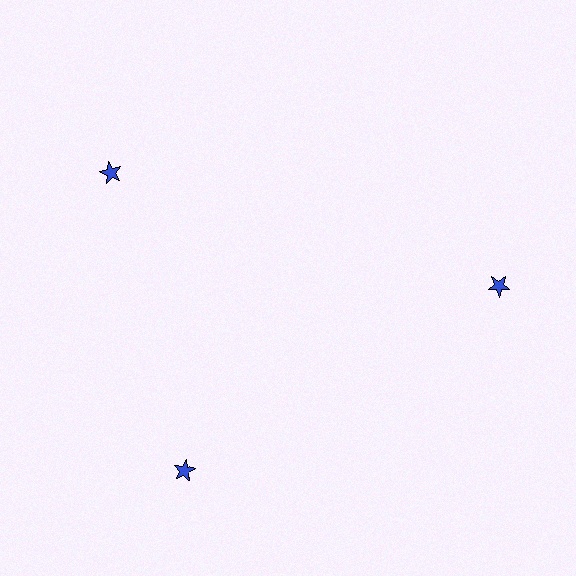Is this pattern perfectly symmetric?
No. The 3 blue stars are arranged in a ring, but one element near the 11 o'clock position is rotated out of alignment along the ring, breaking the 3-fold rotational symmetry.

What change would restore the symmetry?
The symmetry would be restored by rotating it back into even spacing with its neighbors so that all 3 stars sit at equal angles and equal distance from the center.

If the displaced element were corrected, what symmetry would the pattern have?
It would have 3-fold rotational symmetry — the pattern would map onto itself every 120 degrees.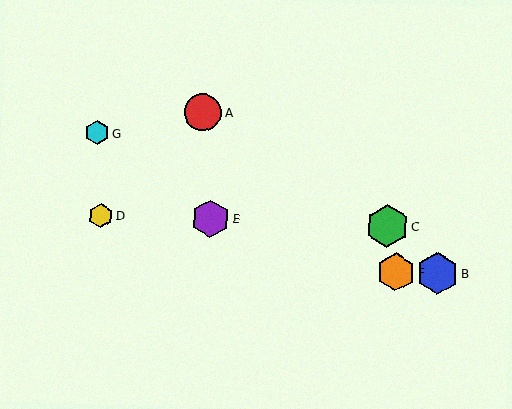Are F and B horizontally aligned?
Yes, both are at y≈272.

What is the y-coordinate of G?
Object G is at y≈133.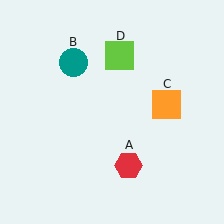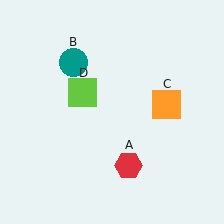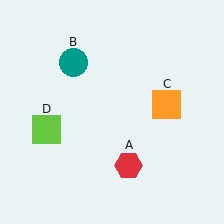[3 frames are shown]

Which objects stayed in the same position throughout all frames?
Red hexagon (object A) and teal circle (object B) and orange square (object C) remained stationary.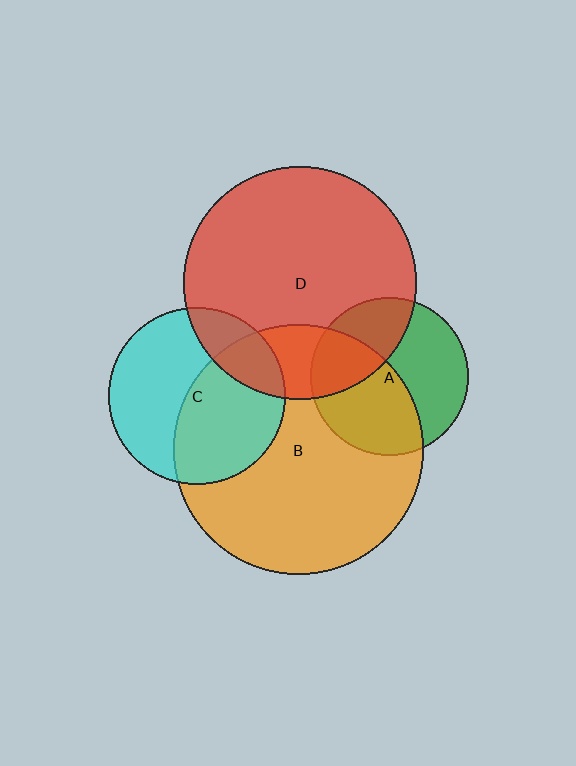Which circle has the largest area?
Circle B (orange).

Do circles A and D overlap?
Yes.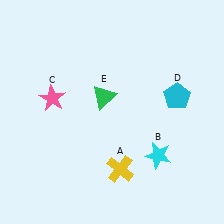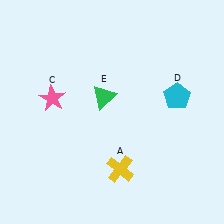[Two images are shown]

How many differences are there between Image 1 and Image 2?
There is 1 difference between the two images.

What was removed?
The cyan star (B) was removed in Image 2.